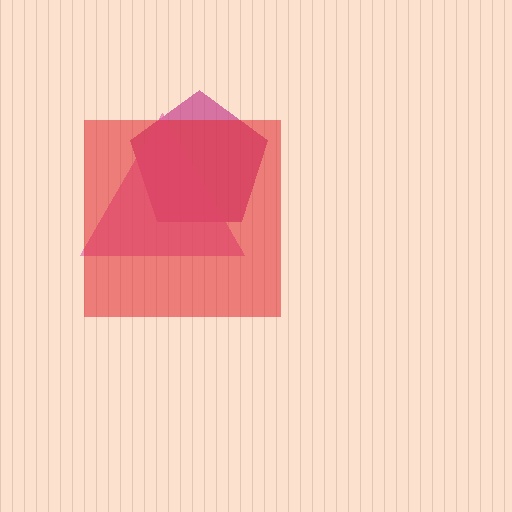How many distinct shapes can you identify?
There are 3 distinct shapes: a magenta pentagon, a pink triangle, a red square.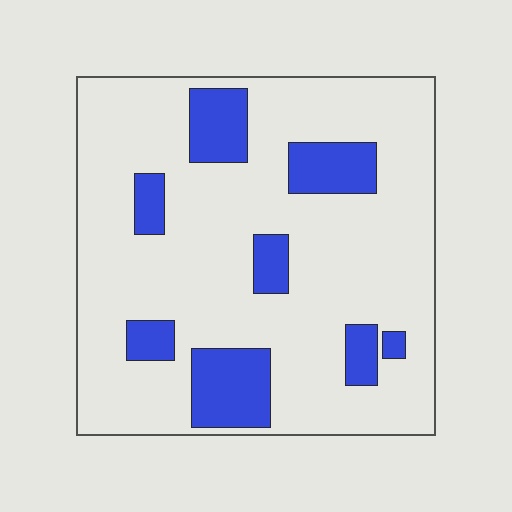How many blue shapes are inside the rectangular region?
8.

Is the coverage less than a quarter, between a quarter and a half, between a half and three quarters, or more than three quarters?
Less than a quarter.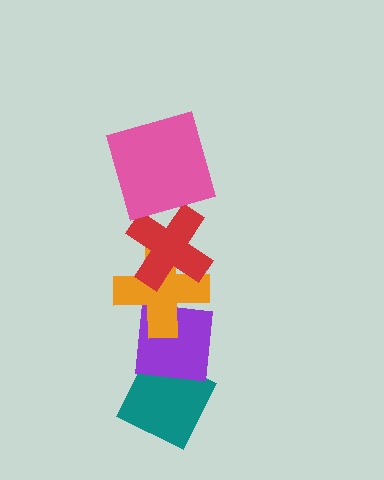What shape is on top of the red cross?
The pink square is on top of the red cross.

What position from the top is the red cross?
The red cross is 2nd from the top.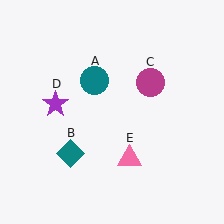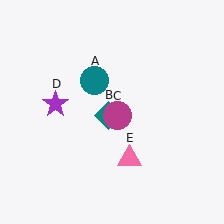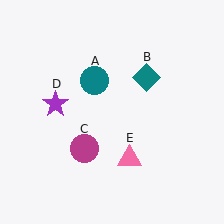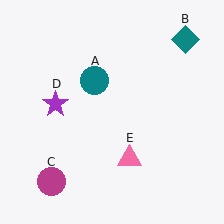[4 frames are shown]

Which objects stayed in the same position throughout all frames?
Teal circle (object A) and purple star (object D) and pink triangle (object E) remained stationary.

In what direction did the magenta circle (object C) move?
The magenta circle (object C) moved down and to the left.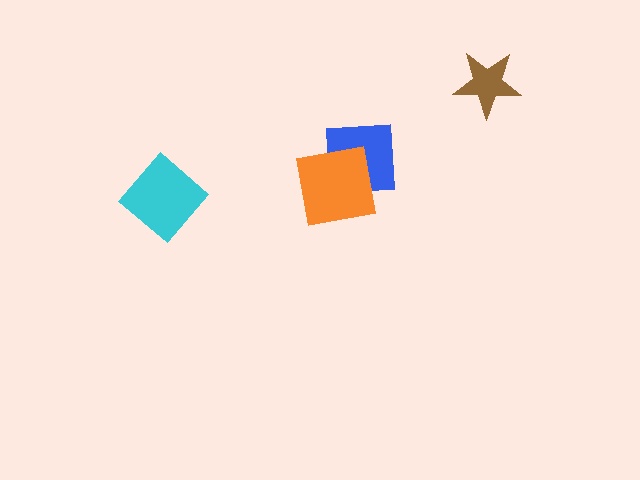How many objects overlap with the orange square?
1 object overlaps with the orange square.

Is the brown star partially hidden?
No, no other shape covers it.